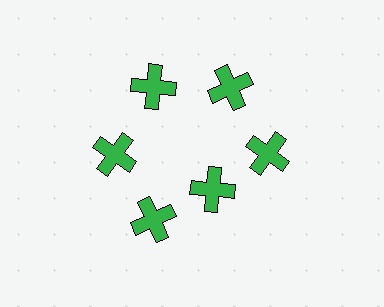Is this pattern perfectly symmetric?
No. The 6 green crosses are arranged in a ring, but one element near the 5 o'clock position is pulled inward toward the center, breaking the 6-fold rotational symmetry.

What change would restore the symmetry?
The symmetry would be restored by moving it outward, back onto the ring so that all 6 crosses sit at equal angles and equal distance from the center.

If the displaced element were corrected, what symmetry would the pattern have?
It would have 6-fold rotational symmetry — the pattern would map onto itself every 60 degrees.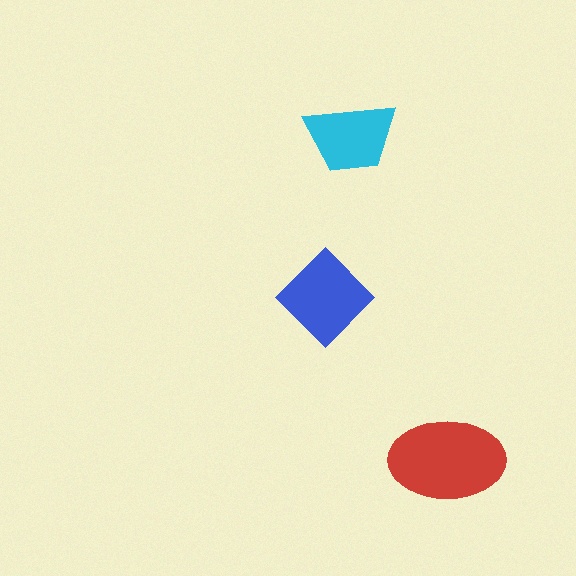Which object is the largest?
The red ellipse.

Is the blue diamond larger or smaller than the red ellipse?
Smaller.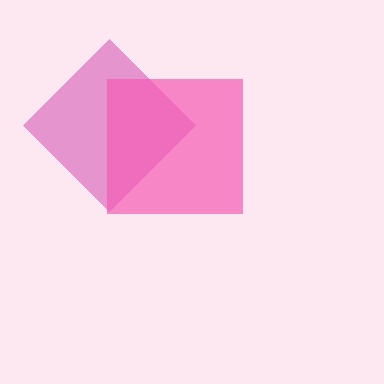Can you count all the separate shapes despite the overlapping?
Yes, there are 2 separate shapes.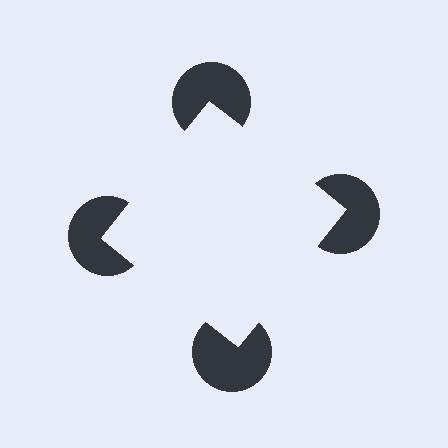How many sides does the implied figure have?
4 sides.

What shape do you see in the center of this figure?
An illusory square — its edges are inferred from the aligned wedge cuts in the pac-man discs, not physically drawn.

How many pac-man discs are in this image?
There are 4 — one at each vertex of the illusory square.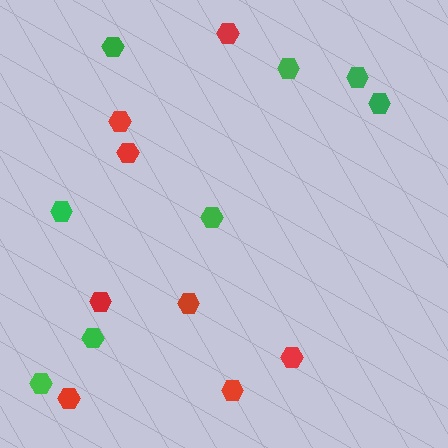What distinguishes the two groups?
There are 2 groups: one group of red hexagons (8) and one group of green hexagons (8).